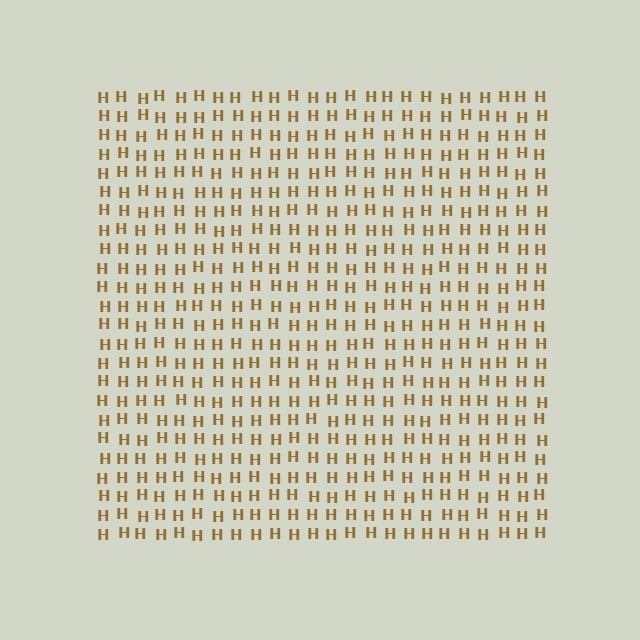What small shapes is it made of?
It is made of small letter H's.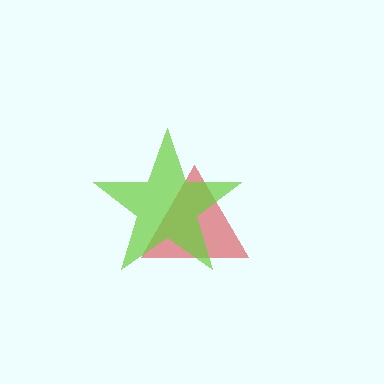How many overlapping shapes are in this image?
There are 2 overlapping shapes in the image.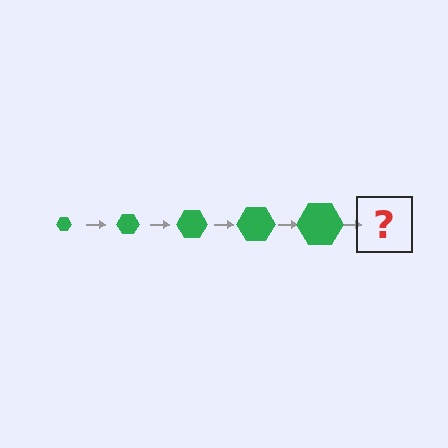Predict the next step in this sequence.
The next step is a green hexagon, larger than the previous one.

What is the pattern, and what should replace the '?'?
The pattern is that the hexagon gets progressively larger each step. The '?' should be a green hexagon, larger than the previous one.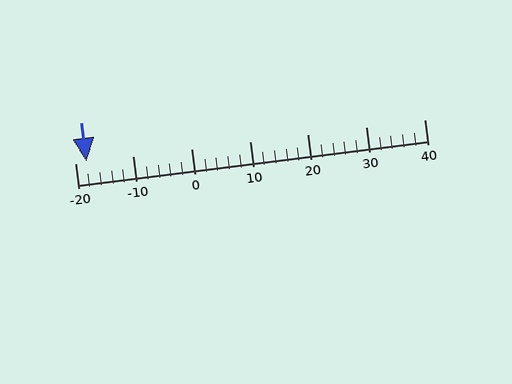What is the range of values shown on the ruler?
The ruler shows values from -20 to 40.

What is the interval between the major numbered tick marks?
The major tick marks are spaced 10 units apart.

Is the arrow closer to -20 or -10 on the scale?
The arrow is closer to -20.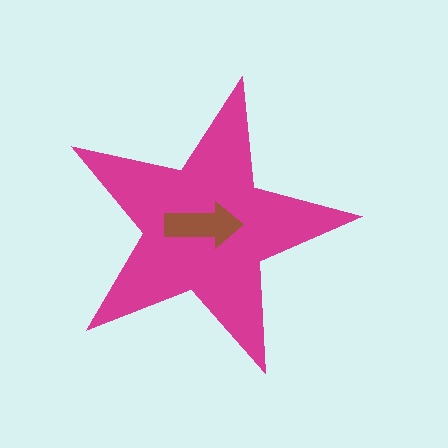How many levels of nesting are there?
2.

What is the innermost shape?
The brown arrow.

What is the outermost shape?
The magenta star.